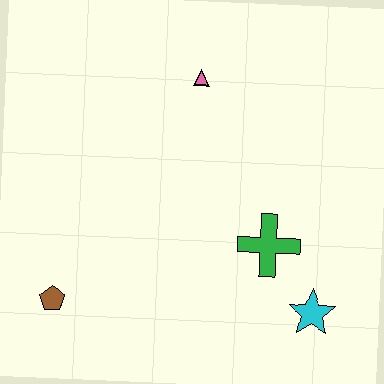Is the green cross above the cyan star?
Yes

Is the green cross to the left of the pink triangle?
No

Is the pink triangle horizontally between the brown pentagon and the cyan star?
Yes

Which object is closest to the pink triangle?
The green cross is closest to the pink triangle.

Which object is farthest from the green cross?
The brown pentagon is farthest from the green cross.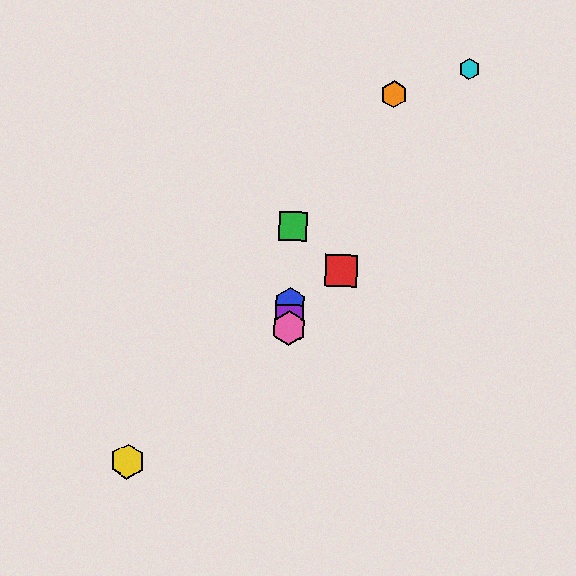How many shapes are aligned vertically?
4 shapes (the blue hexagon, the green square, the purple square, the pink hexagon) are aligned vertically.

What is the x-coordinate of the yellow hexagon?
The yellow hexagon is at x≈128.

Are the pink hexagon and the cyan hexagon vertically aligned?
No, the pink hexagon is at x≈289 and the cyan hexagon is at x≈470.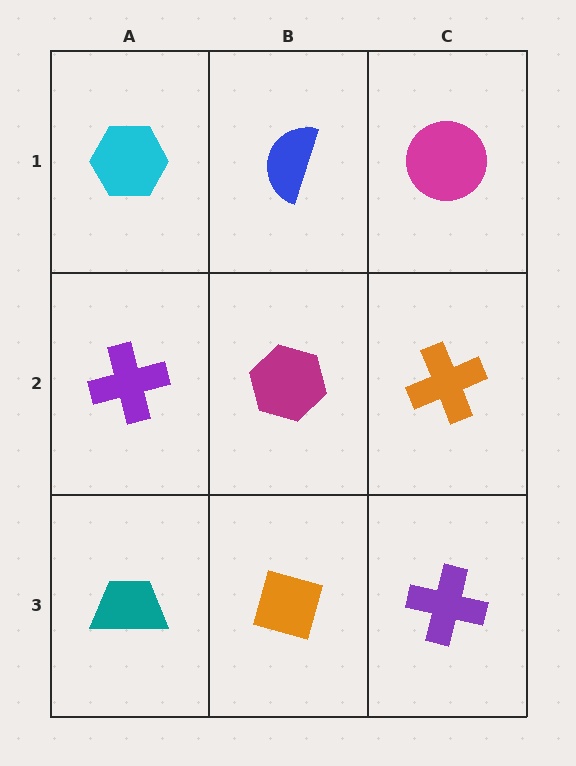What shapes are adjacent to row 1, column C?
An orange cross (row 2, column C), a blue semicircle (row 1, column B).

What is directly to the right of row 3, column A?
An orange square.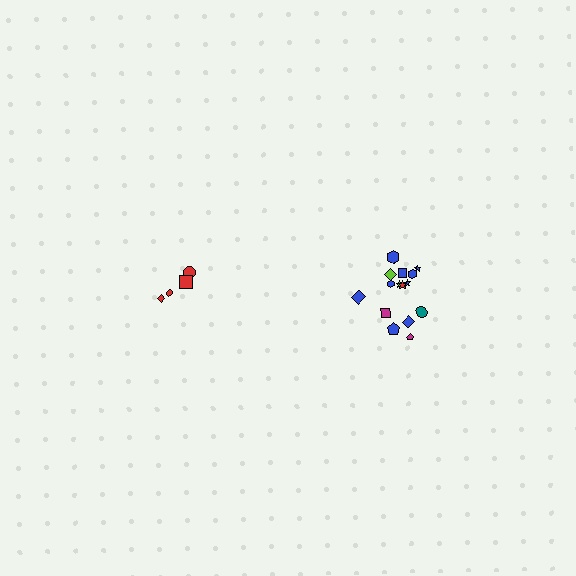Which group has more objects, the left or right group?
The right group.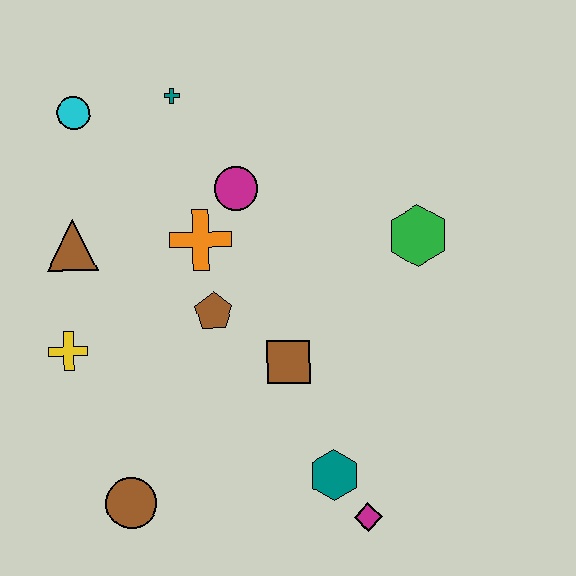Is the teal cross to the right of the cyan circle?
Yes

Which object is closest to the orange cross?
The magenta circle is closest to the orange cross.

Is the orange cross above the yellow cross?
Yes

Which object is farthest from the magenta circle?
The magenta diamond is farthest from the magenta circle.